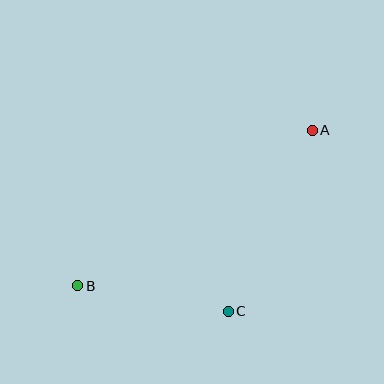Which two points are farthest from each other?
Points A and B are farthest from each other.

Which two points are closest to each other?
Points B and C are closest to each other.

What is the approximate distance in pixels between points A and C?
The distance between A and C is approximately 200 pixels.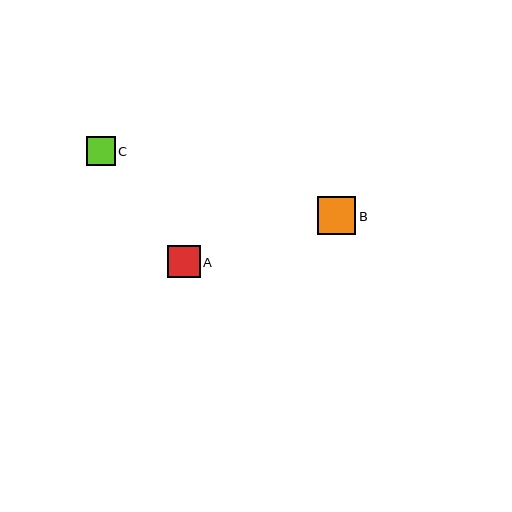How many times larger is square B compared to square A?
Square B is approximately 1.2 times the size of square A.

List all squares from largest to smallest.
From largest to smallest: B, A, C.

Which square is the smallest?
Square C is the smallest with a size of approximately 29 pixels.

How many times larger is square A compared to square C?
Square A is approximately 1.1 times the size of square C.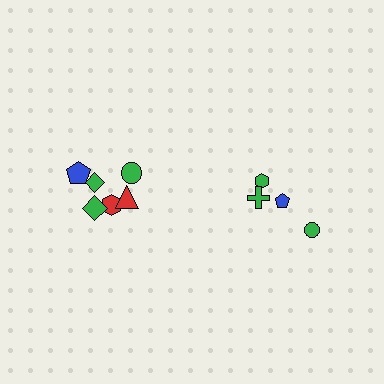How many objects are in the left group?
There are 6 objects.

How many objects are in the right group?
There are 4 objects.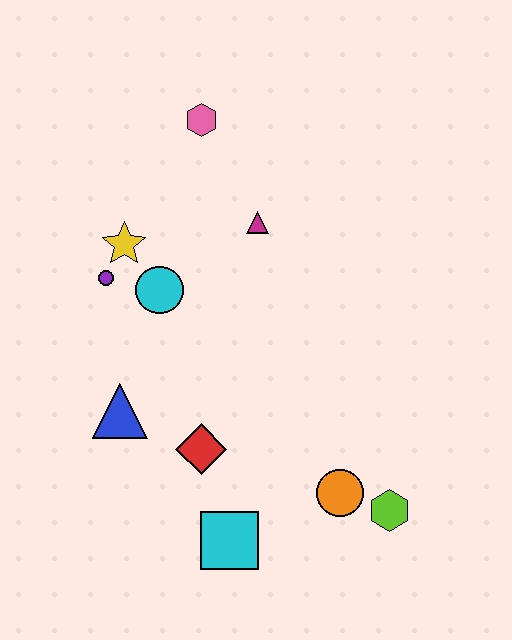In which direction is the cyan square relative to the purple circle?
The cyan square is below the purple circle.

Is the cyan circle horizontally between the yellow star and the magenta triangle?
Yes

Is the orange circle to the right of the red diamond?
Yes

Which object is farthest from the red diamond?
The pink hexagon is farthest from the red diamond.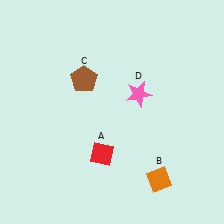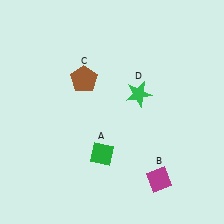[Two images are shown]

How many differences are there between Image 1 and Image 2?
There are 3 differences between the two images.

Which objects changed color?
A changed from red to green. B changed from orange to magenta. D changed from pink to green.